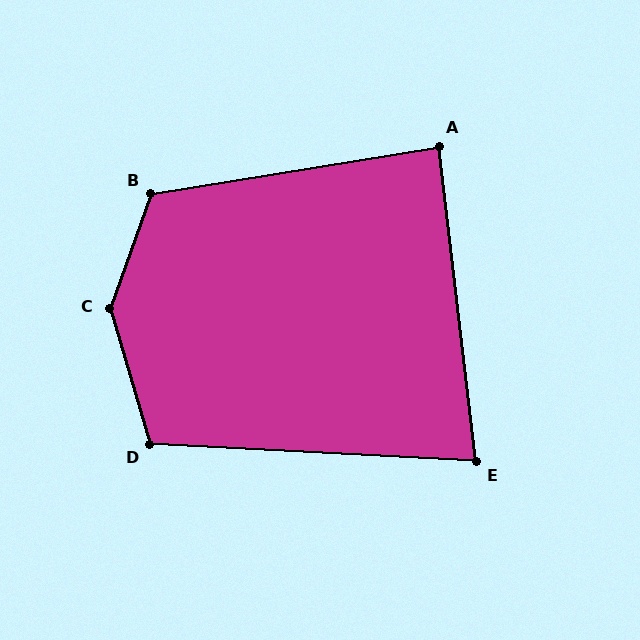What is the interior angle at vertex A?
Approximately 87 degrees (approximately right).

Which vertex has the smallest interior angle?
E, at approximately 80 degrees.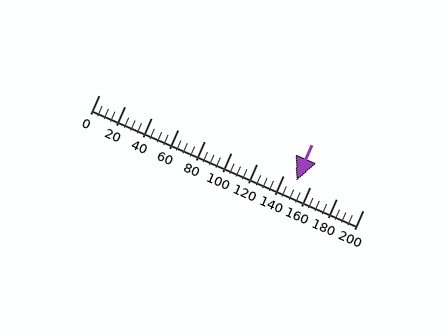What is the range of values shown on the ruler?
The ruler shows values from 0 to 200.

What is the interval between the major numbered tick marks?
The major tick marks are spaced 20 units apart.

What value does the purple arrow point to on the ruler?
The purple arrow points to approximately 150.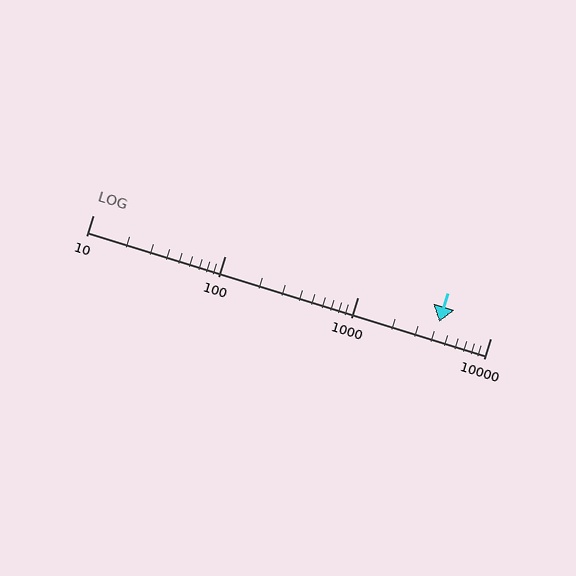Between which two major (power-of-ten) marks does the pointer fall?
The pointer is between 1000 and 10000.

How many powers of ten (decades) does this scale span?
The scale spans 3 decades, from 10 to 10000.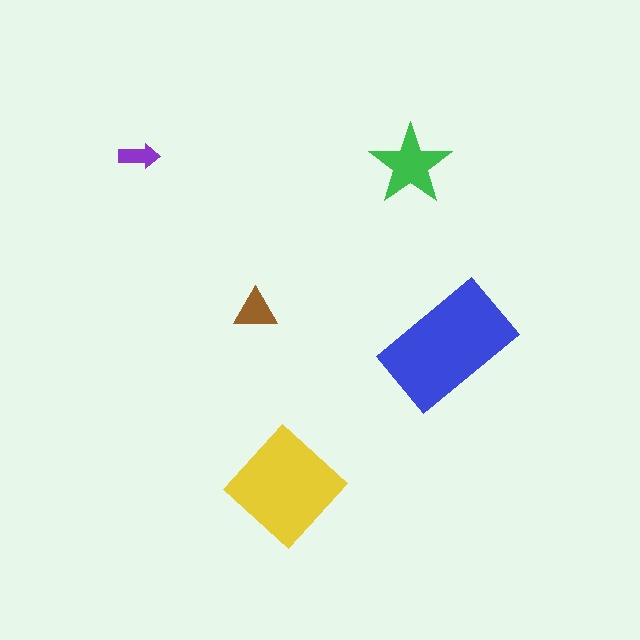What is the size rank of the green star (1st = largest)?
3rd.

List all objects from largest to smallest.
The blue rectangle, the yellow diamond, the green star, the brown triangle, the purple arrow.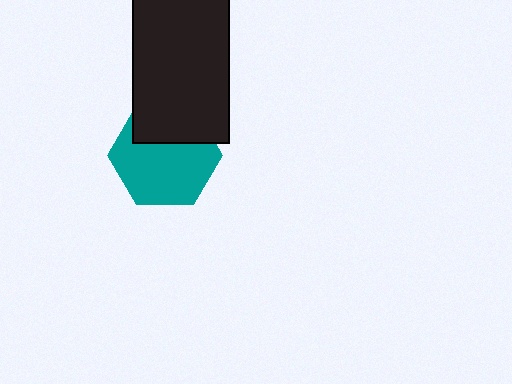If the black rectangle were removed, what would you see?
You would see the complete teal hexagon.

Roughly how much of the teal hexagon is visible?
Most of it is visible (roughly 68%).